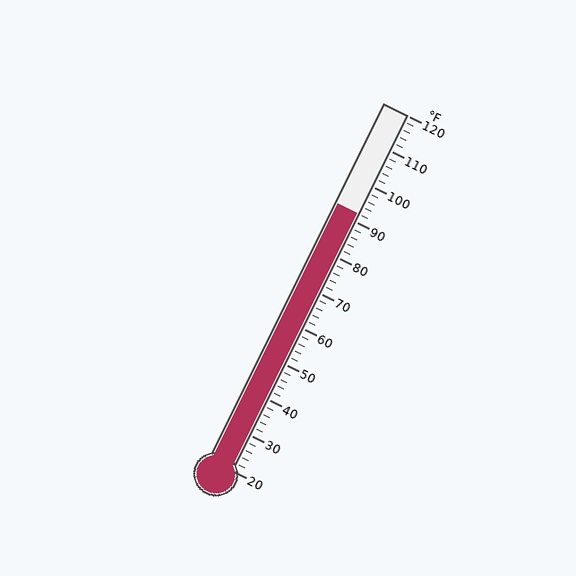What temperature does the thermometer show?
The thermometer shows approximately 92°F.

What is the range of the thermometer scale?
The thermometer scale ranges from 20°F to 120°F.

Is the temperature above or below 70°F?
The temperature is above 70°F.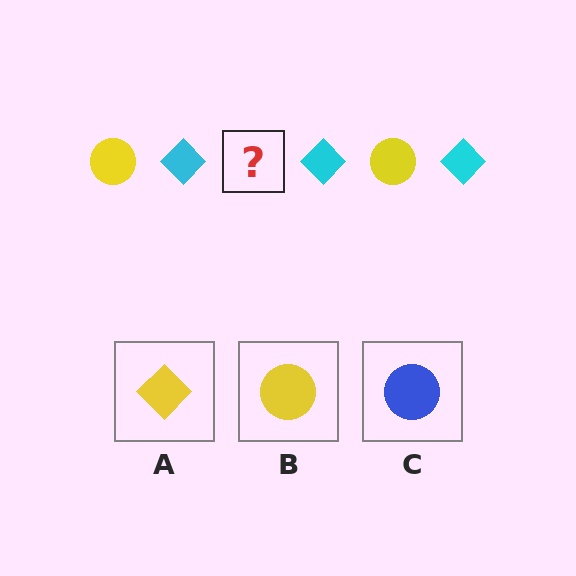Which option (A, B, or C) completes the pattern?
B.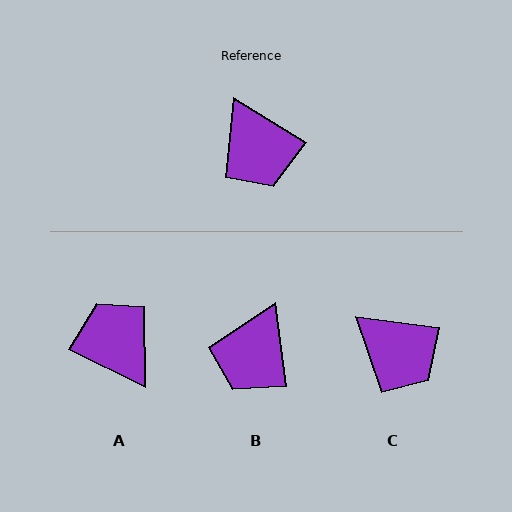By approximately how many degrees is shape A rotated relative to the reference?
Approximately 174 degrees clockwise.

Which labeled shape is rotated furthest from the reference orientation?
A, about 174 degrees away.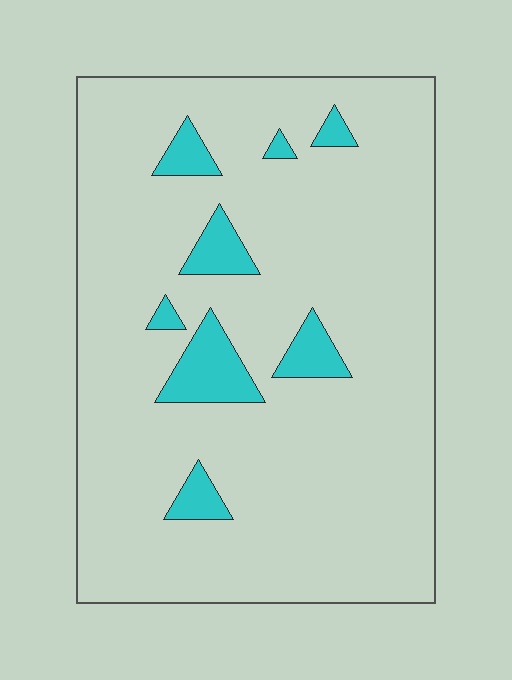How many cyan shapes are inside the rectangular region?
8.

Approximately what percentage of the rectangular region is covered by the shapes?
Approximately 10%.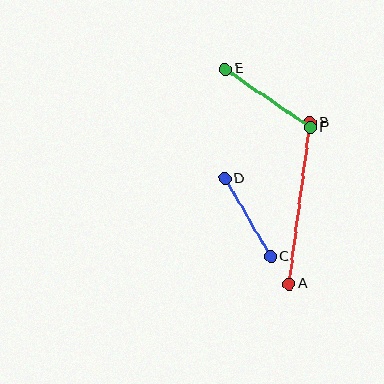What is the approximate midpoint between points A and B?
The midpoint is at approximately (300, 203) pixels.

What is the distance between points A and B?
The distance is approximately 163 pixels.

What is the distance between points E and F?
The distance is approximately 103 pixels.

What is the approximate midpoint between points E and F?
The midpoint is at approximately (268, 98) pixels.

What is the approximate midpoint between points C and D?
The midpoint is at approximately (248, 218) pixels.